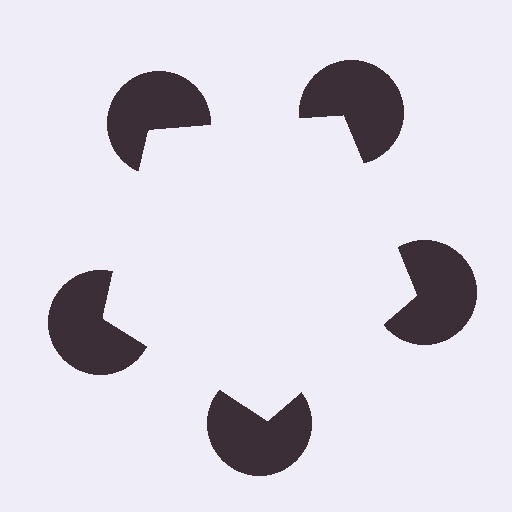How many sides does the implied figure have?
5 sides.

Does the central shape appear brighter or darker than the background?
It typically appears slightly brighter than the background, even though no actual brightness change is drawn.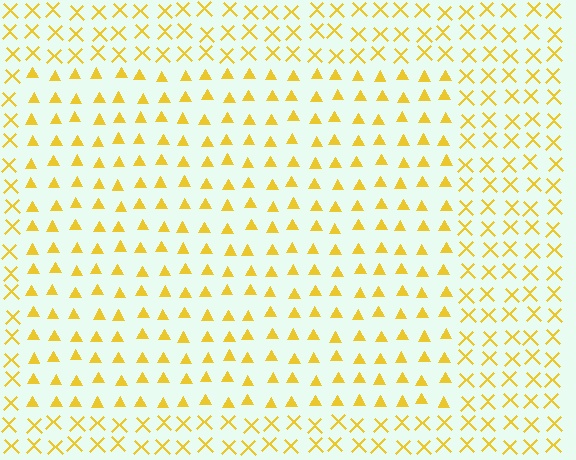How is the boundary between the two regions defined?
The boundary is defined by a change in element shape: triangles inside vs. X marks outside. All elements share the same color and spacing.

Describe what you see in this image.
The image is filled with small yellow elements arranged in a uniform grid. A rectangle-shaped region contains triangles, while the surrounding area contains X marks. The boundary is defined purely by the change in element shape.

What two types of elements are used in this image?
The image uses triangles inside the rectangle region and X marks outside it.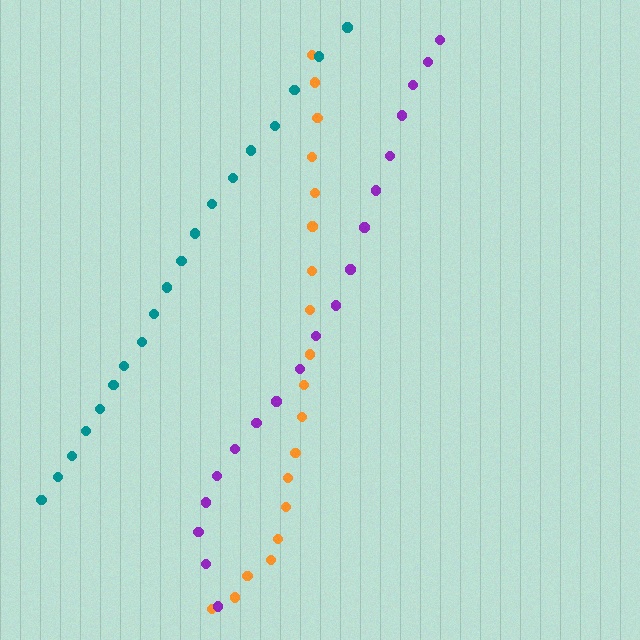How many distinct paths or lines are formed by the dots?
There are 3 distinct paths.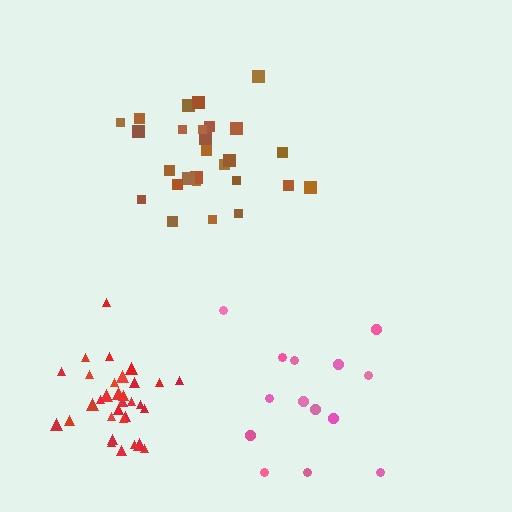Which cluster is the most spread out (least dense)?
Pink.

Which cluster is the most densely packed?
Red.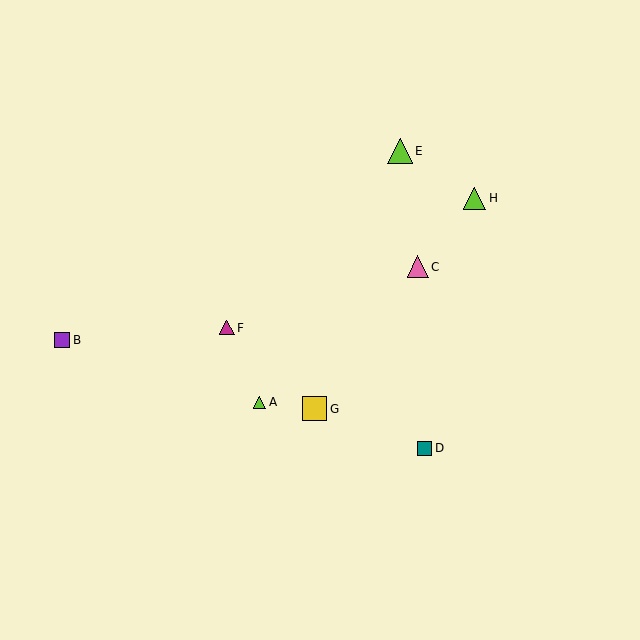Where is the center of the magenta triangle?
The center of the magenta triangle is at (227, 328).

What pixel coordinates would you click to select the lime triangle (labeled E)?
Click at (400, 151) to select the lime triangle E.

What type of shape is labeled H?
Shape H is a lime triangle.